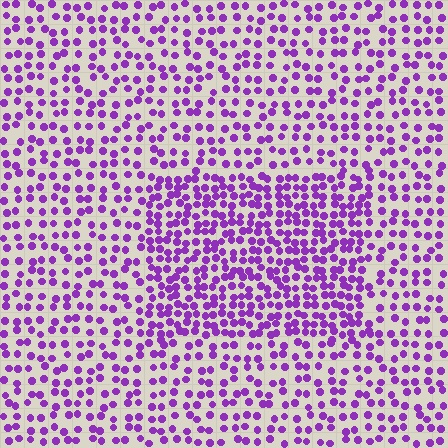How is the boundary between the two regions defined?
The boundary is defined by a change in element density (approximately 1.8x ratio). All elements are the same color, size, and shape.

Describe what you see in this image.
The image contains small purple elements arranged at two different densities. A rectangle-shaped region is visible where the elements are more densely packed than the surrounding area.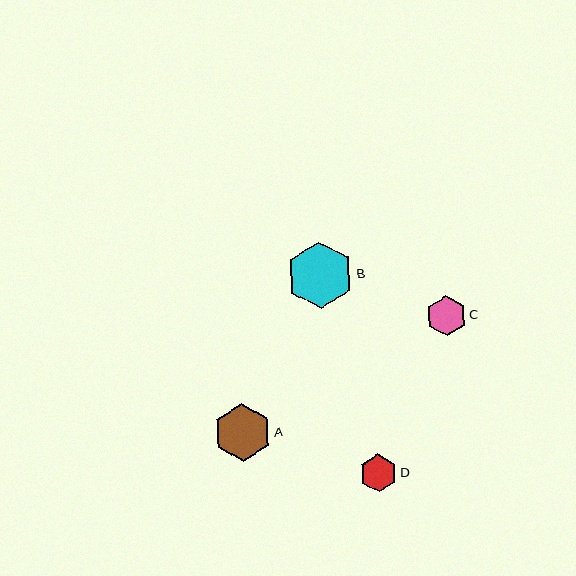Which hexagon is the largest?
Hexagon B is the largest with a size of approximately 67 pixels.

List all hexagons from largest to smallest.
From largest to smallest: B, A, C, D.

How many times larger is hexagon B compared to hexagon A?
Hexagon B is approximately 1.2 times the size of hexagon A.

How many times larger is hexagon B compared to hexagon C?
Hexagon B is approximately 1.7 times the size of hexagon C.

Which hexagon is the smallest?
Hexagon D is the smallest with a size of approximately 38 pixels.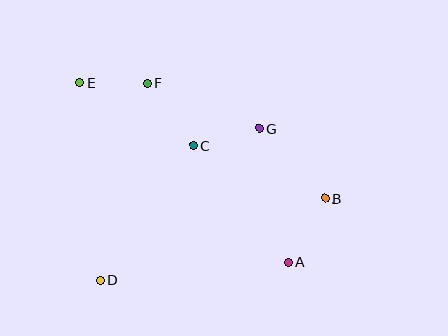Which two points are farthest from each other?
Points A and E are farthest from each other.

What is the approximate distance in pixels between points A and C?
The distance between A and C is approximately 150 pixels.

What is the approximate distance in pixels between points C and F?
The distance between C and F is approximately 77 pixels.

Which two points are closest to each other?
Points C and G are closest to each other.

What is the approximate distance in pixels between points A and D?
The distance between A and D is approximately 188 pixels.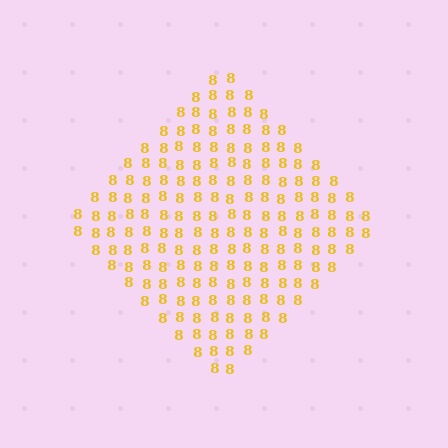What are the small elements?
The small elements are digit 8's.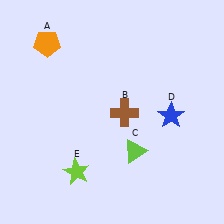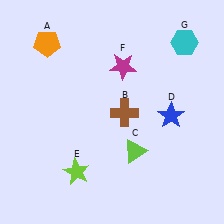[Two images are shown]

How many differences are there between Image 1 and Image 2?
There are 2 differences between the two images.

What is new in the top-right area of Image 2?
A cyan hexagon (G) was added in the top-right area of Image 2.